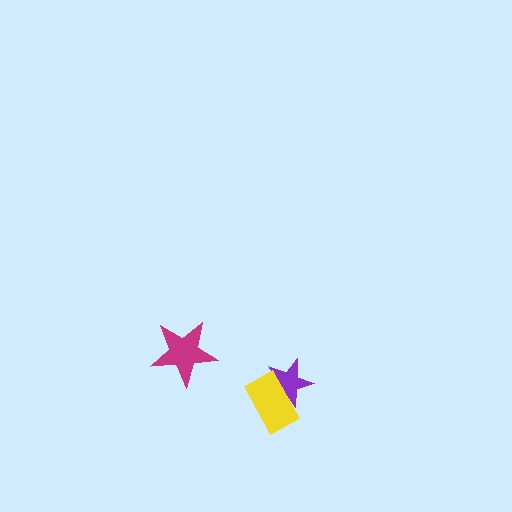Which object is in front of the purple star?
The yellow rectangle is in front of the purple star.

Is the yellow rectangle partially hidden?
No, no other shape covers it.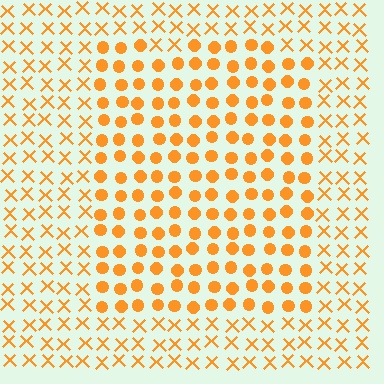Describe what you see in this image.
The image is filled with small orange elements arranged in a uniform grid. A rectangle-shaped region contains circles, while the surrounding area contains X marks. The boundary is defined purely by the change in element shape.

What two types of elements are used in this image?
The image uses circles inside the rectangle region and X marks outside it.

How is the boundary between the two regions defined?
The boundary is defined by a change in element shape: circles inside vs. X marks outside. All elements share the same color and spacing.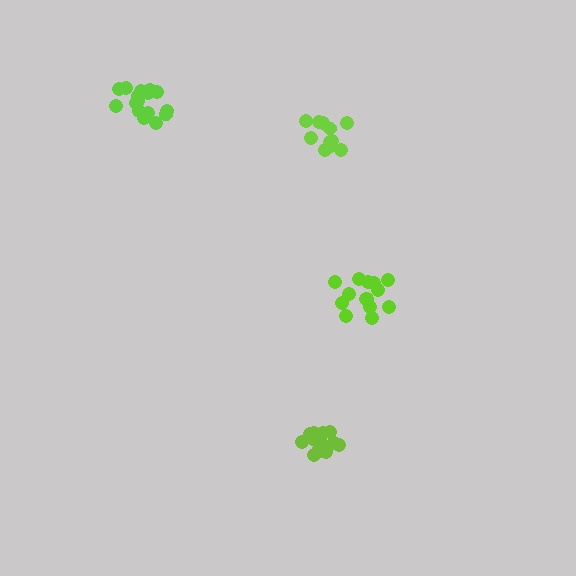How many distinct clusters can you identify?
There are 4 distinct clusters.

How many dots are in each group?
Group 1: 13 dots, Group 2: 11 dots, Group 3: 14 dots, Group 4: 16 dots (54 total).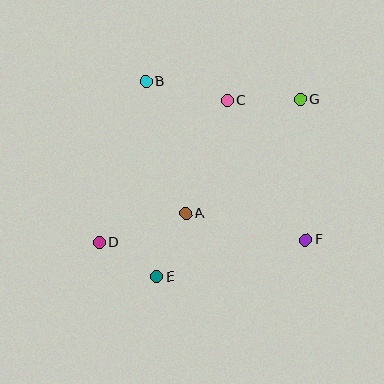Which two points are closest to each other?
Points D and E are closest to each other.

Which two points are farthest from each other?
Points D and G are farthest from each other.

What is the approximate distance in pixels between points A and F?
The distance between A and F is approximately 123 pixels.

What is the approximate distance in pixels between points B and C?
The distance between B and C is approximately 84 pixels.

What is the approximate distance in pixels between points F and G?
The distance between F and G is approximately 141 pixels.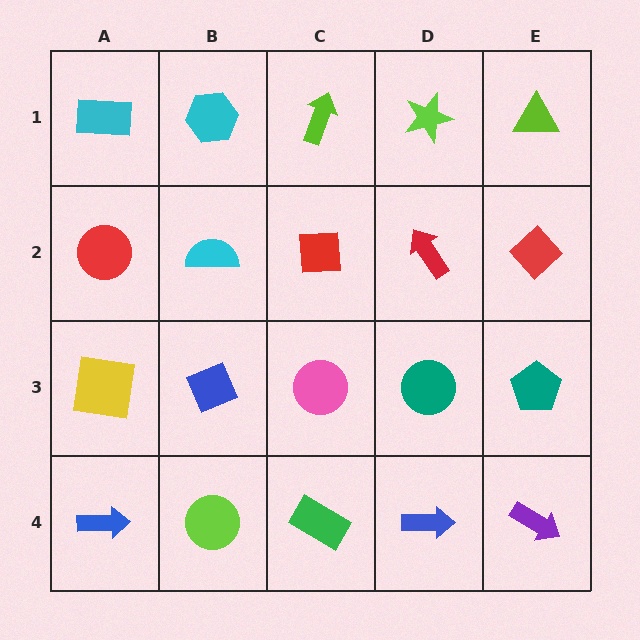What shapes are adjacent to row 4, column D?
A teal circle (row 3, column D), a green rectangle (row 4, column C), a purple arrow (row 4, column E).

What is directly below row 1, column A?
A red circle.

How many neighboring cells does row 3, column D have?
4.